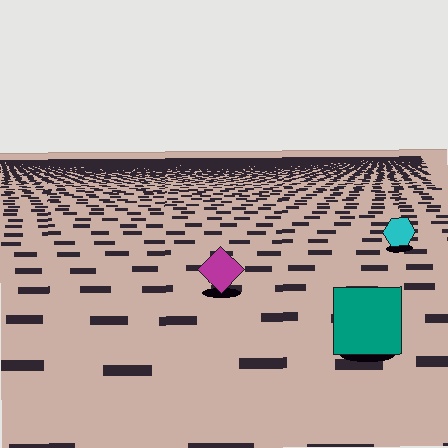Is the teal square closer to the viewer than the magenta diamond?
Yes. The teal square is closer — you can tell from the texture gradient: the ground texture is coarser near it.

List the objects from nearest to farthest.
From nearest to farthest: the teal square, the magenta diamond, the cyan hexagon.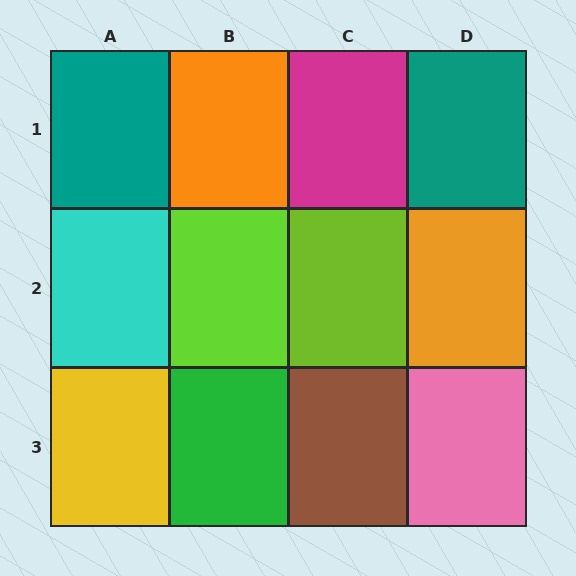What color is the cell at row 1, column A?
Teal.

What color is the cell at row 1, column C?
Magenta.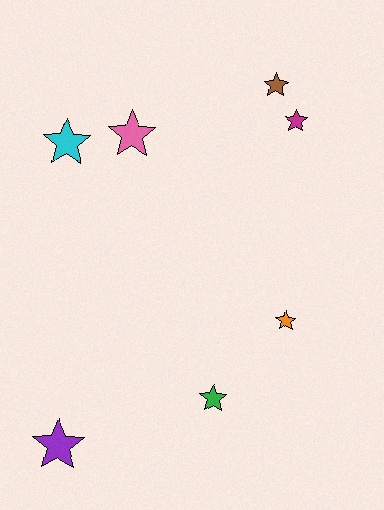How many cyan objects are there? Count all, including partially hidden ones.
There is 1 cyan object.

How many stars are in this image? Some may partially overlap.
There are 7 stars.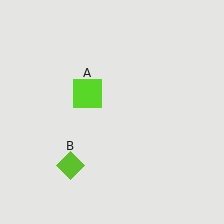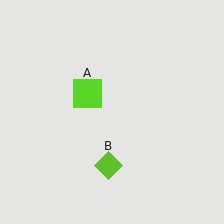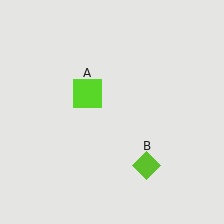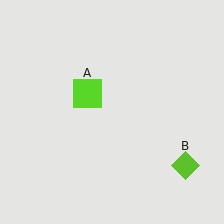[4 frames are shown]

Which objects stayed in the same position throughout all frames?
Lime square (object A) remained stationary.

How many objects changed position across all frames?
1 object changed position: lime diamond (object B).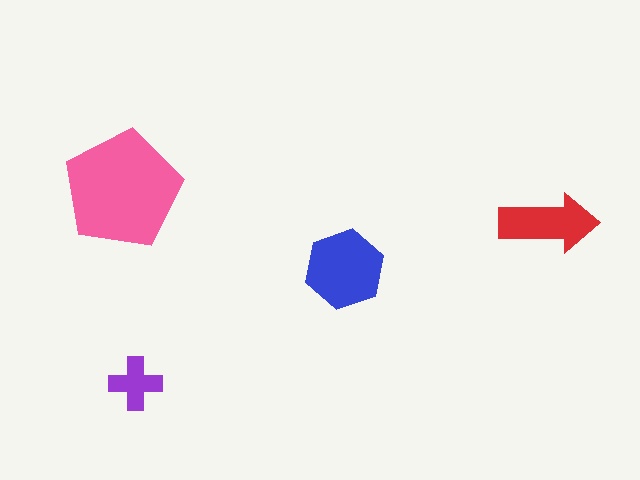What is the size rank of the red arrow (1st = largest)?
3rd.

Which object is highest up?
The pink pentagon is topmost.